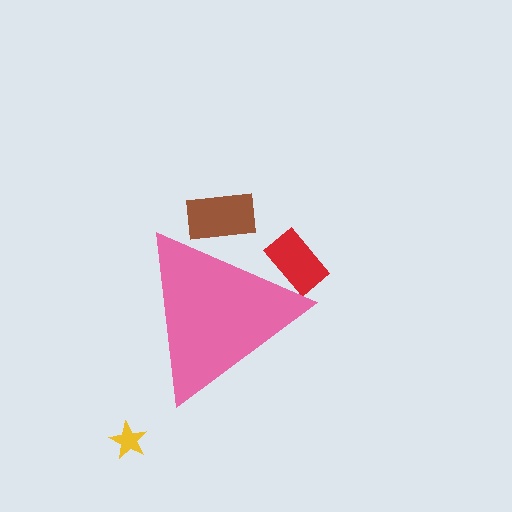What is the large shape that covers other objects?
A pink triangle.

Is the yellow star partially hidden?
No, the yellow star is fully visible.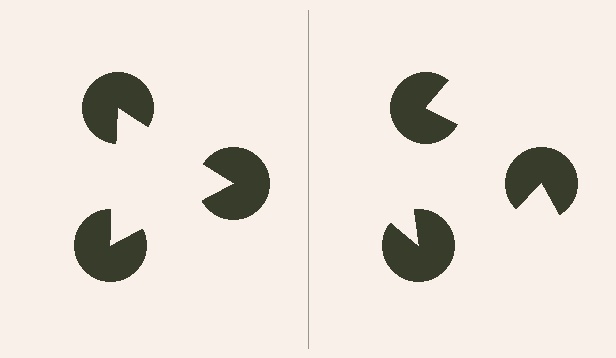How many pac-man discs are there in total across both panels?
6 — 3 on each side.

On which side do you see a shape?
An illusory triangle appears on the left side. On the right side the wedge cuts are rotated, so no coherent shape forms.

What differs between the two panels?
The pac-man discs are positioned identically on both sides; only the wedge orientations differ. On the left they align to a triangle; on the right they are misaligned.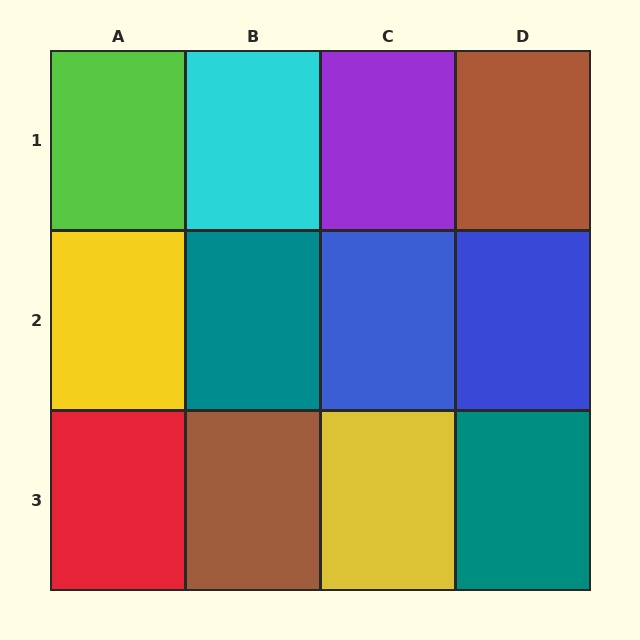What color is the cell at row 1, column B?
Cyan.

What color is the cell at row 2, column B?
Teal.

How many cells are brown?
2 cells are brown.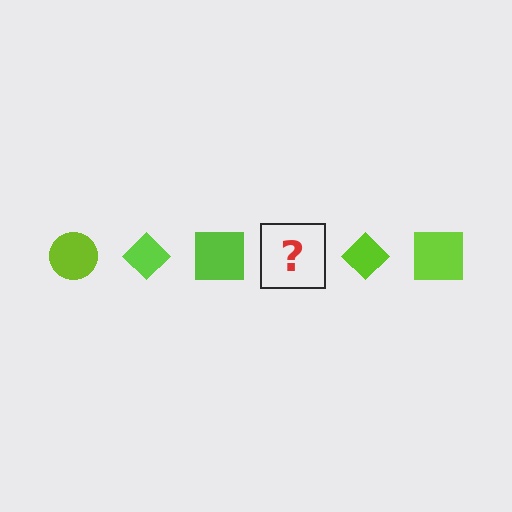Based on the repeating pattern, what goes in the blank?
The blank should be a lime circle.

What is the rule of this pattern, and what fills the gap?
The rule is that the pattern cycles through circle, diamond, square shapes in lime. The gap should be filled with a lime circle.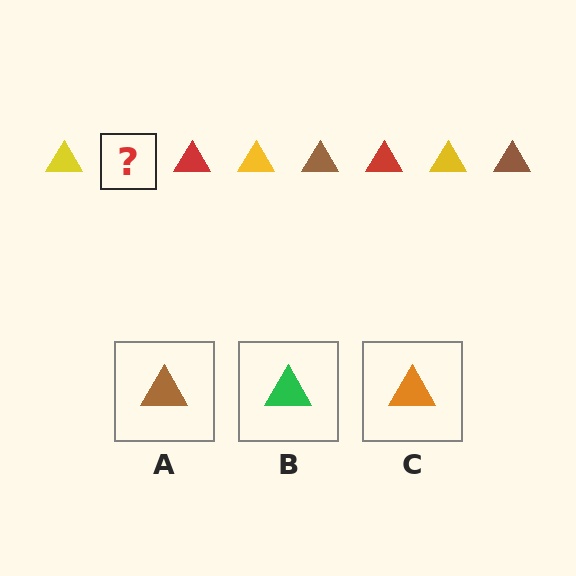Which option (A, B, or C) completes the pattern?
A.